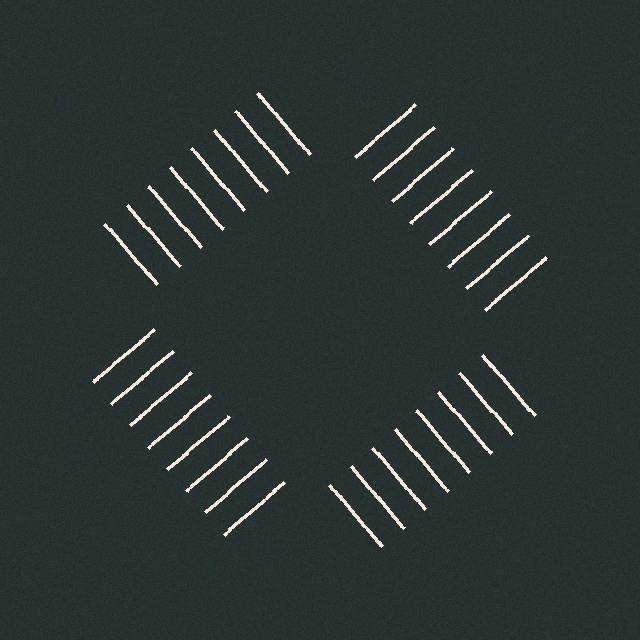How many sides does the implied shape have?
4 sides — the line-ends trace a square.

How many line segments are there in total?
32 — 8 along each of the 4 edges.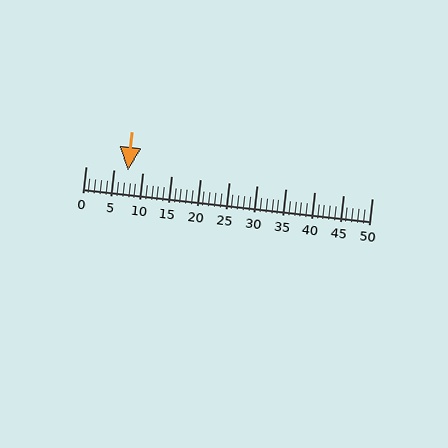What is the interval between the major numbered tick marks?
The major tick marks are spaced 5 units apart.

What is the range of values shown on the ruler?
The ruler shows values from 0 to 50.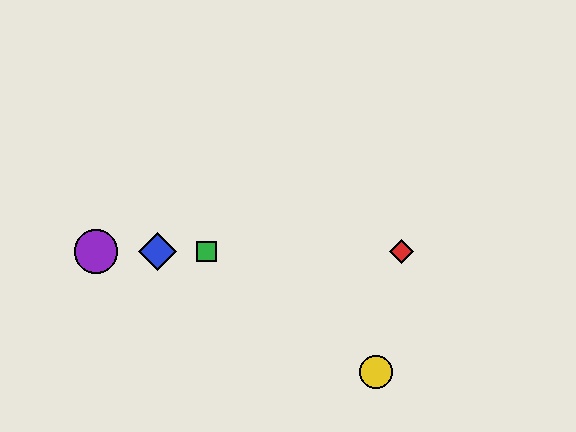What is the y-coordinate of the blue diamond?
The blue diamond is at y≈251.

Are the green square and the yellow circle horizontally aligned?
No, the green square is at y≈251 and the yellow circle is at y≈372.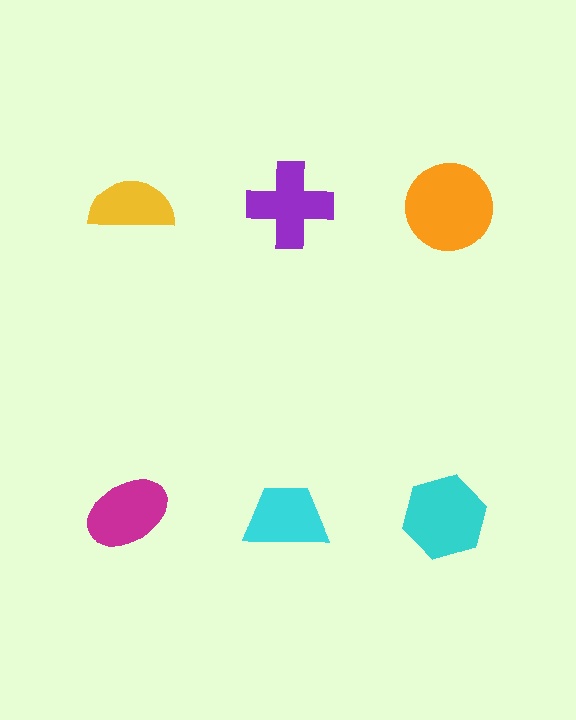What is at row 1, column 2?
A purple cross.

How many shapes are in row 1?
3 shapes.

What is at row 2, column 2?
A cyan trapezoid.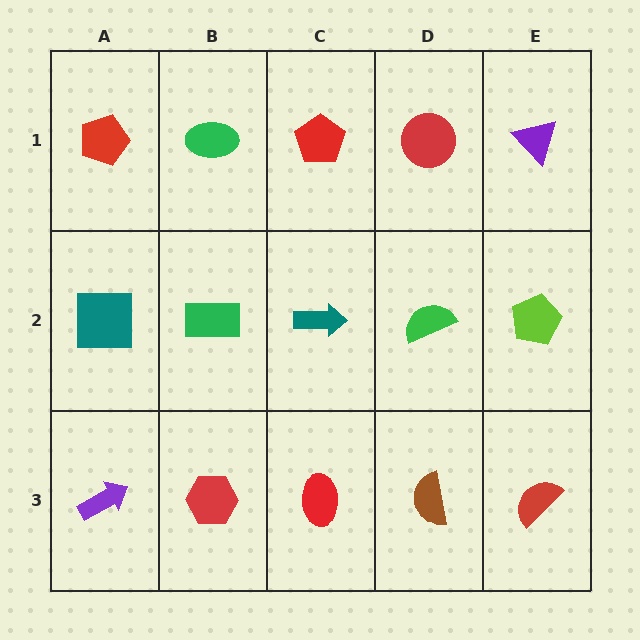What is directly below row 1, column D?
A green semicircle.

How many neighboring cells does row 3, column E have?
2.